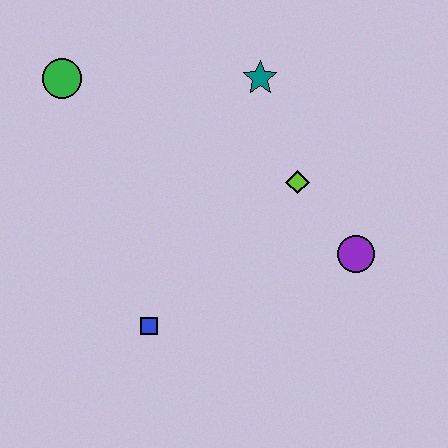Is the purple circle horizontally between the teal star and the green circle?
No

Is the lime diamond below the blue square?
No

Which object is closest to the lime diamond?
The purple circle is closest to the lime diamond.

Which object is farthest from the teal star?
The blue square is farthest from the teal star.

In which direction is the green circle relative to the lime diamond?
The green circle is to the left of the lime diamond.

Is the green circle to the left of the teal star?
Yes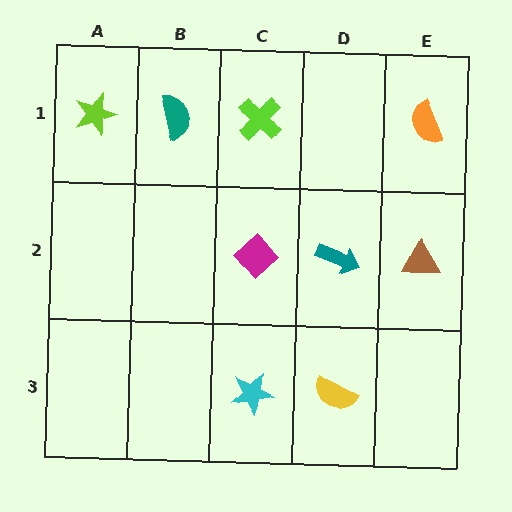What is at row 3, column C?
A cyan star.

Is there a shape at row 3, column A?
No, that cell is empty.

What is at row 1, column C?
A lime cross.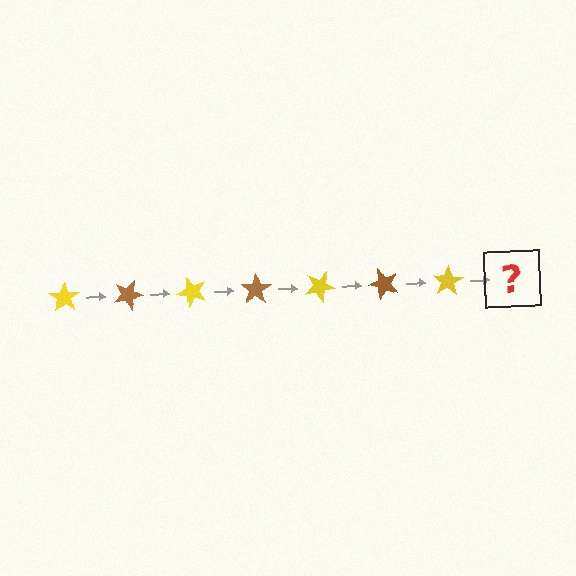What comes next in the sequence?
The next element should be a brown star, rotated 175 degrees from the start.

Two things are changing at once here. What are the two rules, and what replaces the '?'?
The two rules are that it rotates 25 degrees each step and the color cycles through yellow and brown. The '?' should be a brown star, rotated 175 degrees from the start.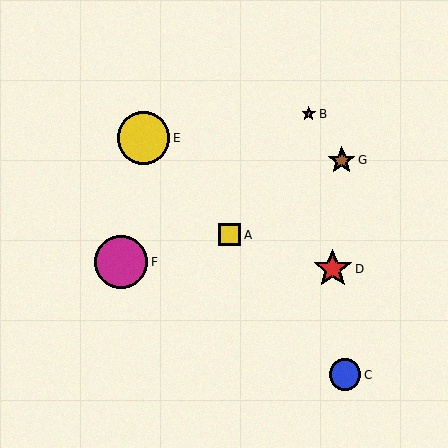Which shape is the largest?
The magenta circle (labeled F) is the largest.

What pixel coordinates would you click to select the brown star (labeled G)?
Click at (342, 160) to select the brown star G.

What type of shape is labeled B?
Shape B is a pink star.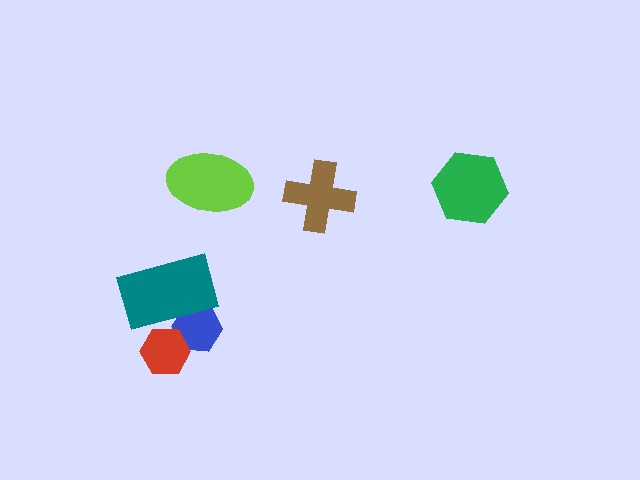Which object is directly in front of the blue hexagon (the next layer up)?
The teal rectangle is directly in front of the blue hexagon.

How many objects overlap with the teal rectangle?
2 objects overlap with the teal rectangle.